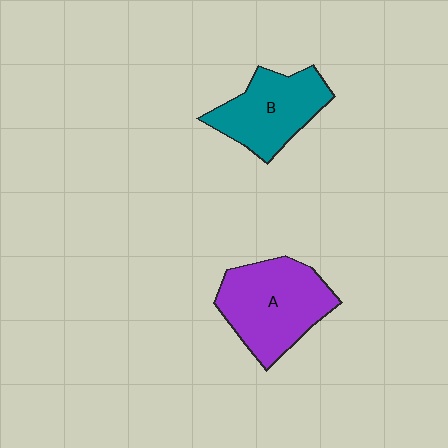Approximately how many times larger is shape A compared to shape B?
Approximately 1.2 times.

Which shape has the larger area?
Shape A (purple).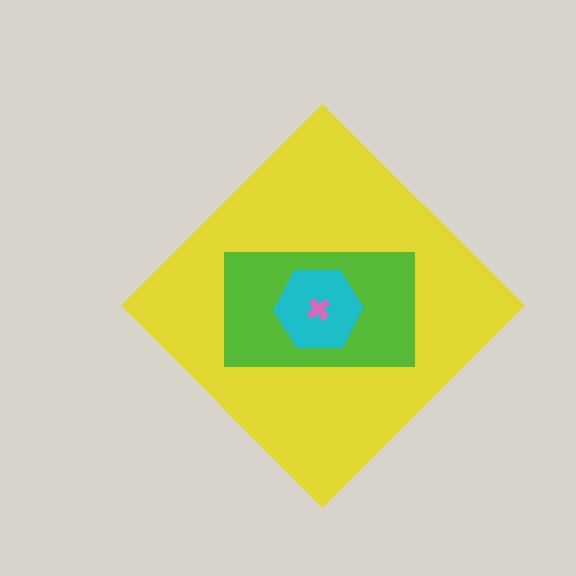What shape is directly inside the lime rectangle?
The cyan hexagon.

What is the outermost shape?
The yellow diamond.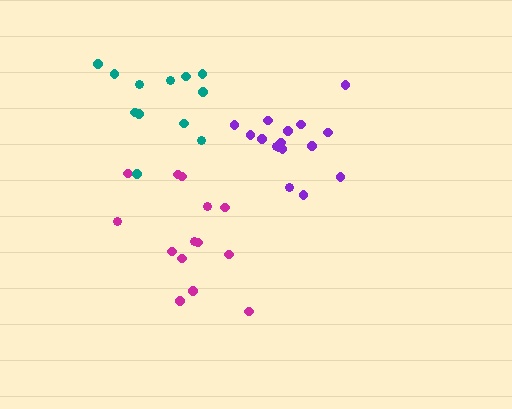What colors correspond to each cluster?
The clusters are colored: purple, magenta, teal.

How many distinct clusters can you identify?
There are 3 distinct clusters.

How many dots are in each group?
Group 1: 16 dots, Group 2: 14 dots, Group 3: 12 dots (42 total).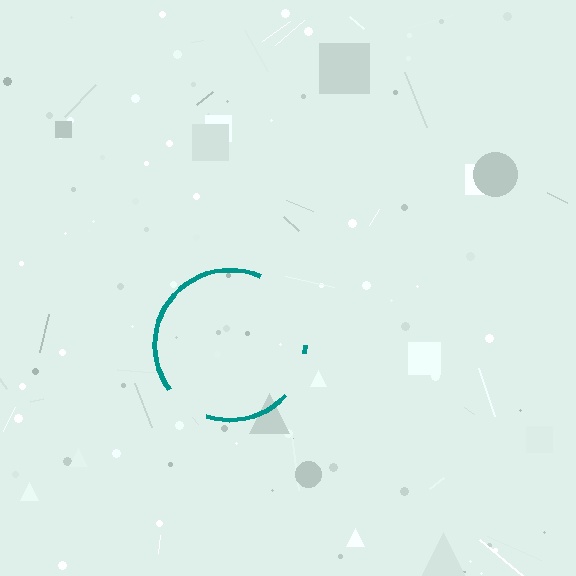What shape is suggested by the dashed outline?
The dashed outline suggests a circle.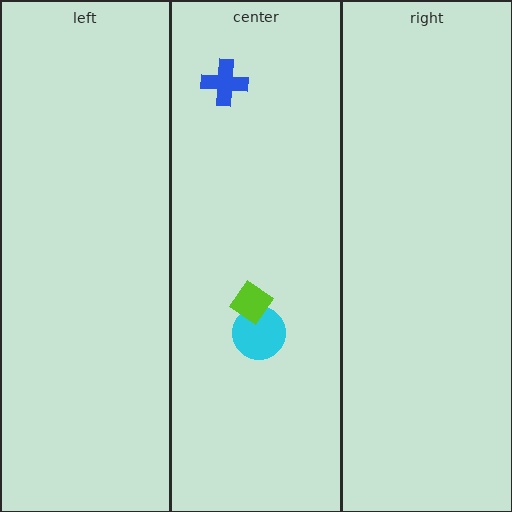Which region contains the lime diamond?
The center region.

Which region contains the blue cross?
The center region.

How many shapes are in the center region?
3.